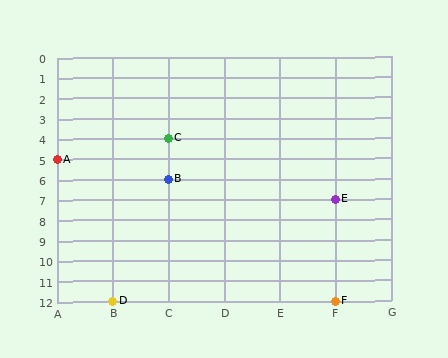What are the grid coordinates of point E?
Point E is at grid coordinates (F, 7).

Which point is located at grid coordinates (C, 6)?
Point B is at (C, 6).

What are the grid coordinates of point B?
Point B is at grid coordinates (C, 6).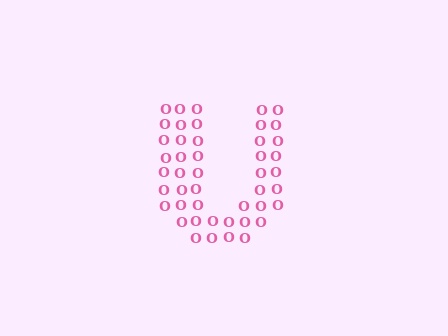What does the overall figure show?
The overall figure shows the letter U.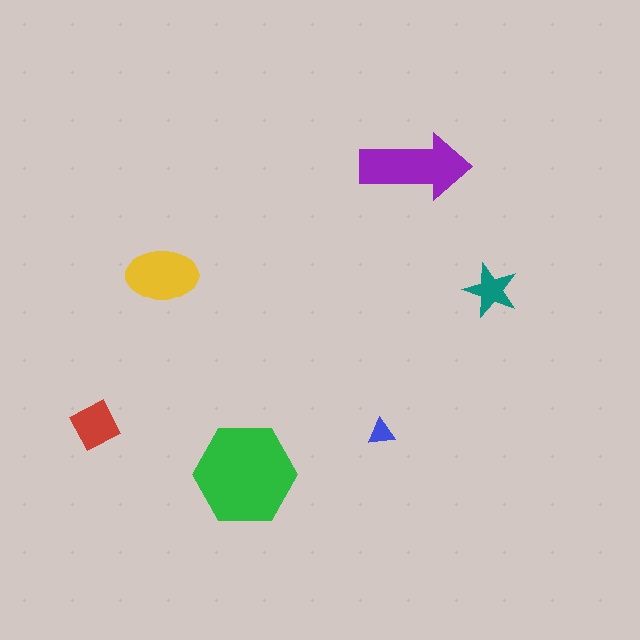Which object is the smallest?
The blue triangle.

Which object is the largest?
The green hexagon.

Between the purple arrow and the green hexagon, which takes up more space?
The green hexagon.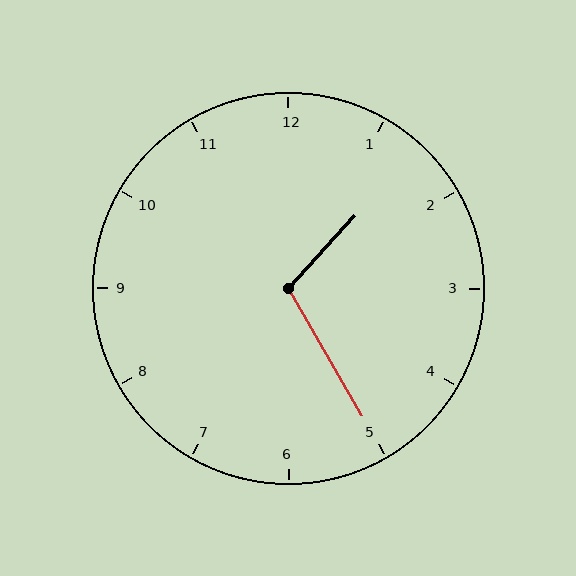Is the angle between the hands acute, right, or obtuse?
It is obtuse.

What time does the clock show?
1:25.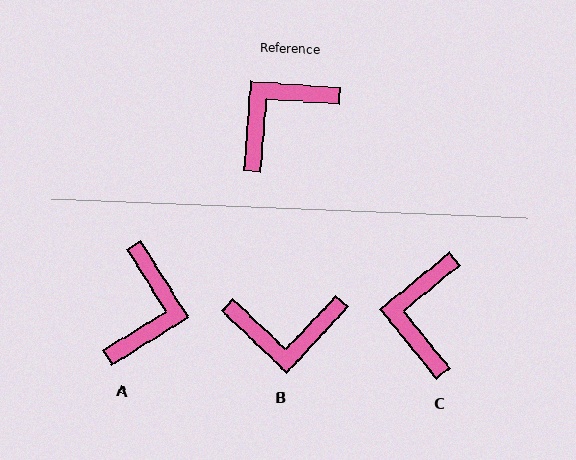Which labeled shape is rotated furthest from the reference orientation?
A, about 144 degrees away.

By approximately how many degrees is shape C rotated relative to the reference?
Approximately 44 degrees counter-clockwise.